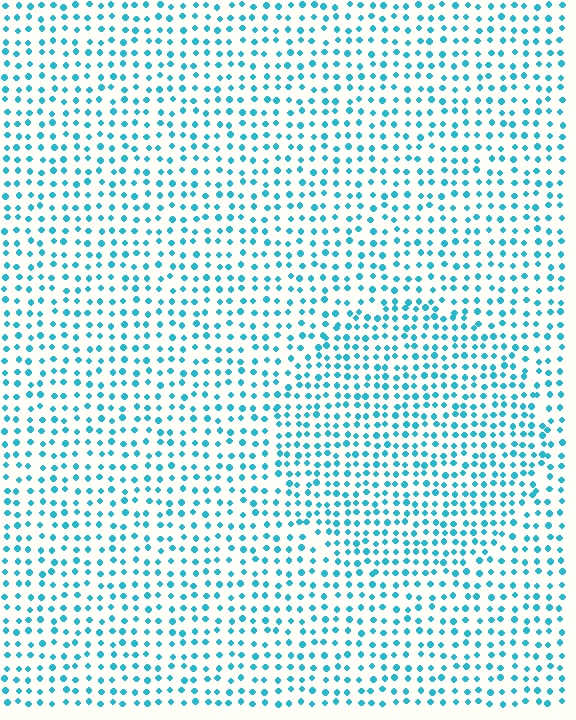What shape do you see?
I see a circle.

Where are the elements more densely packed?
The elements are more densely packed inside the circle boundary.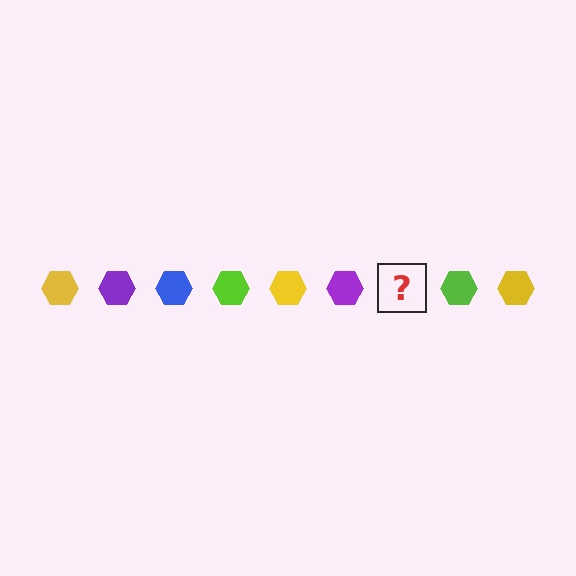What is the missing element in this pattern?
The missing element is a blue hexagon.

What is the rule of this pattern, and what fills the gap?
The rule is that the pattern cycles through yellow, purple, blue, lime hexagons. The gap should be filled with a blue hexagon.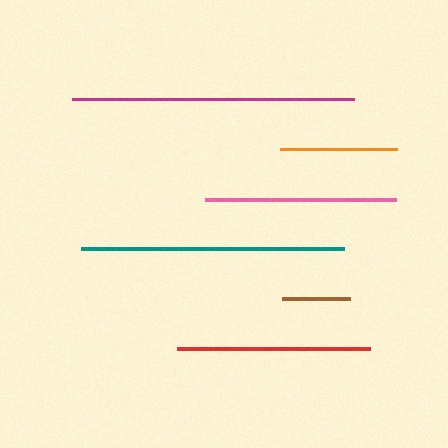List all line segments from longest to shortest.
From longest to shortest: magenta, teal, red, pink, orange, brown.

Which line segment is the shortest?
The brown line is the shortest at approximately 67 pixels.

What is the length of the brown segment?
The brown segment is approximately 67 pixels long.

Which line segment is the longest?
The magenta line is the longest at approximately 282 pixels.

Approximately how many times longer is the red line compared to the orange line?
The red line is approximately 1.6 times the length of the orange line.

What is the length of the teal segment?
The teal segment is approximately 263 pixels long.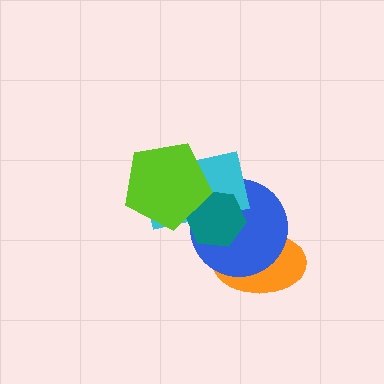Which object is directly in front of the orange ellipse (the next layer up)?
The blue circle is directly in front of the orange ellipse.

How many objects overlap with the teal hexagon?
4 objects overlap with the teal hexagon.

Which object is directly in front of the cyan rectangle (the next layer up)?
The teal hexagon is directly in front of the cyan rectangle.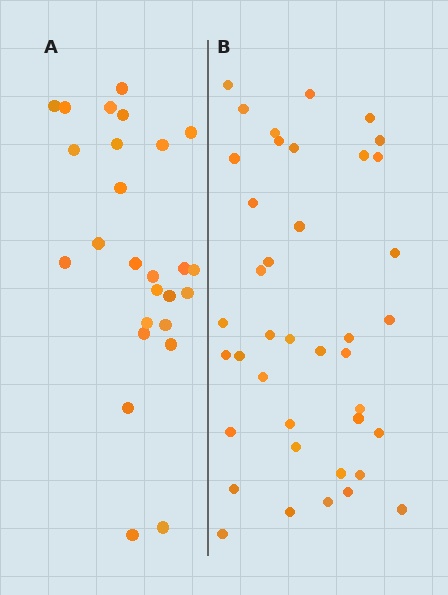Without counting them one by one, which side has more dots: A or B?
Region B (the right region) has more dots.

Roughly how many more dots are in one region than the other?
Region B has approximately 15 more dots than region A.